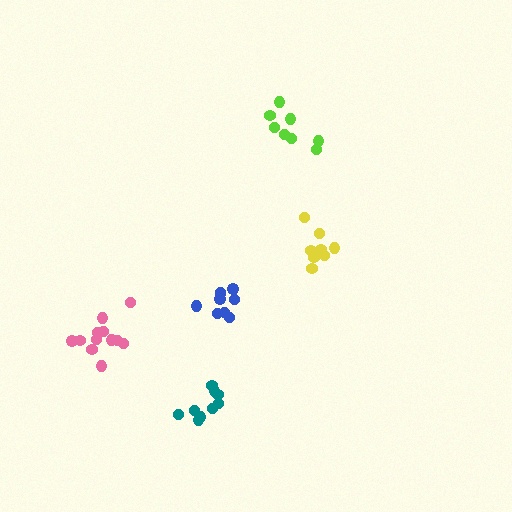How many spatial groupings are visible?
There are 5 spatial groupings.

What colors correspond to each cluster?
The clusters are colored: yellow, blue, lime, teal, pink.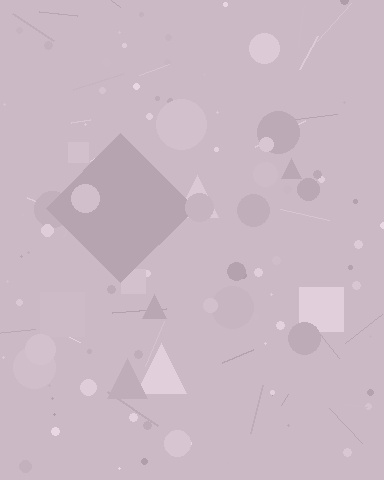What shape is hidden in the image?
A diamond is hidden in the image.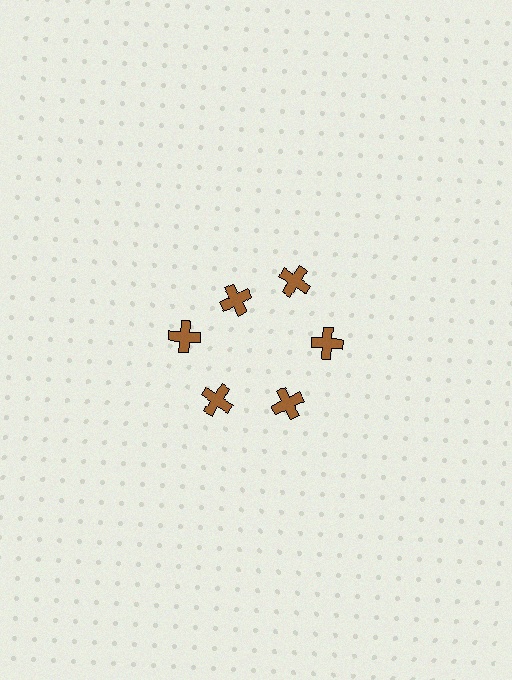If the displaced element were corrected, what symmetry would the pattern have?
It would have 6-fold rotational symmetry — the pattern would map onto itself every 60 degrees.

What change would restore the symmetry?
The symmetry would be restored by moving it outward, back onto the ring so that all 6 crosses sit at equal angles and equal distance from the center.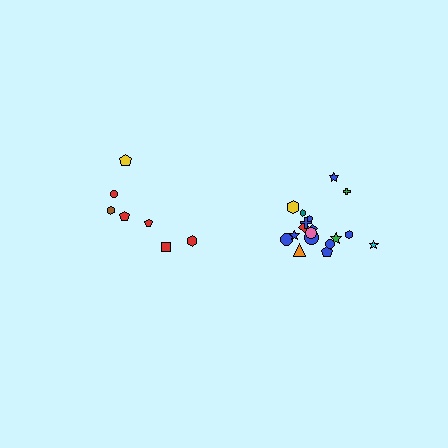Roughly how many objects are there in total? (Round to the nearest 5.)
Roughly 25 objects in total.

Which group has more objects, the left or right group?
The right group.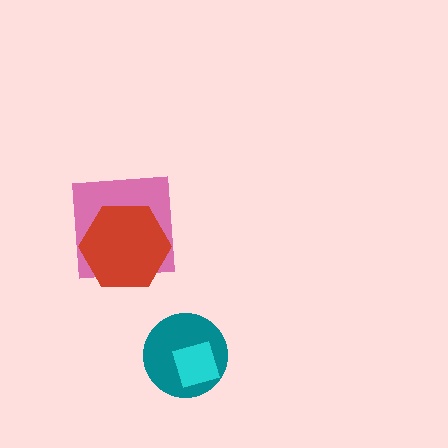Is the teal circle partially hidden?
Yes, it is partially covered by another shape.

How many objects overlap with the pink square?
1 object overlaps with the pink square.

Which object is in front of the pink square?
The red hexagon is in front of the pink square.